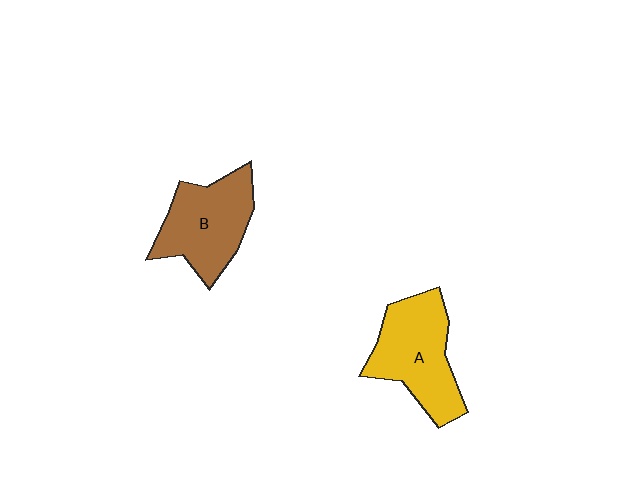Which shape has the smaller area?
Shape B (brown).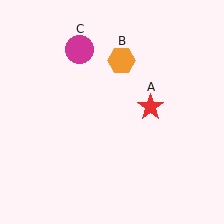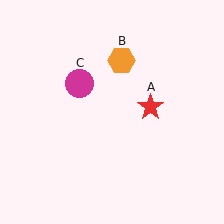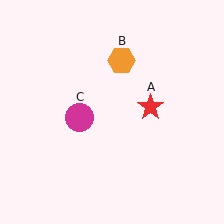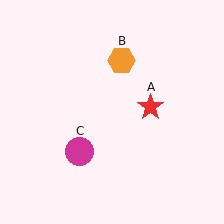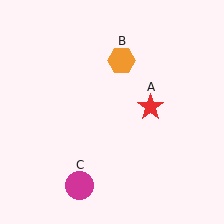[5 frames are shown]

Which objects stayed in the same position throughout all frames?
Red star (object A) and orange hexagon (object B) remained stationary.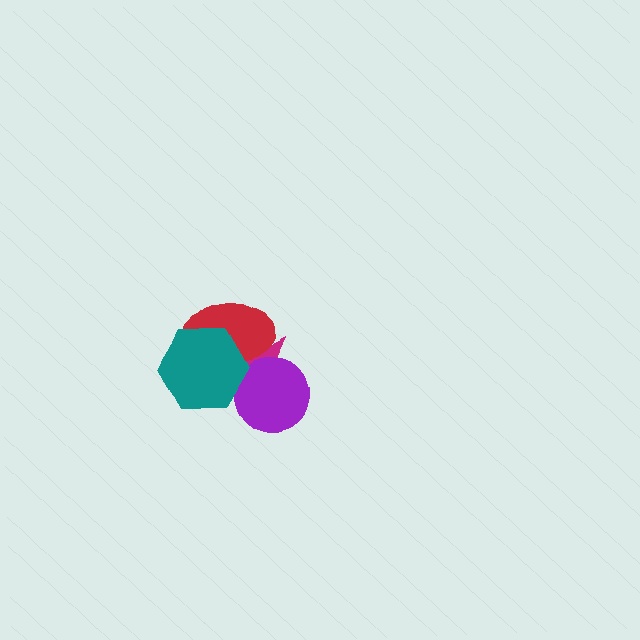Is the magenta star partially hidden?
Yes, it is partially covered by another shape.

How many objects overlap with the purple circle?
3 objects overlap with the purple circle.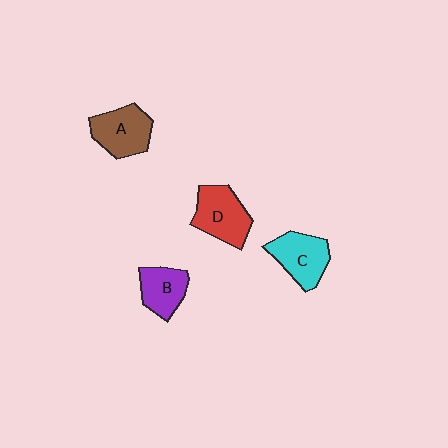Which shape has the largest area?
Shape D (red).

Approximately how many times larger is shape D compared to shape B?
Approximately 1.3 times.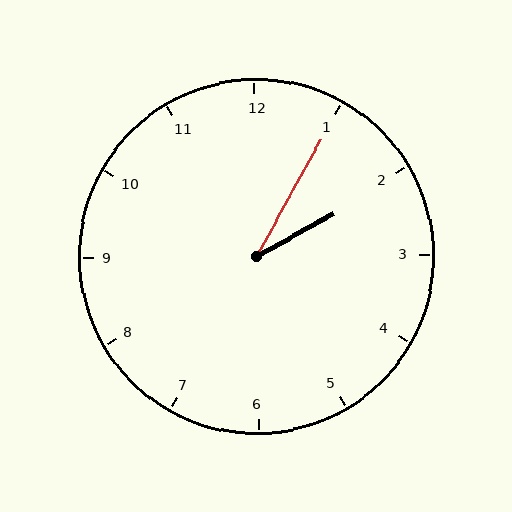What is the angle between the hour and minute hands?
Approximately 32 degrees.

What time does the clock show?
2:05.